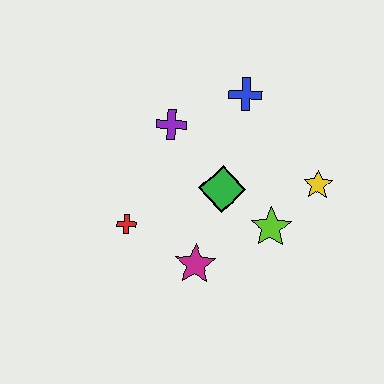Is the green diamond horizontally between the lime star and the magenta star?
Yes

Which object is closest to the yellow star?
The lime star is closest to the yellow star.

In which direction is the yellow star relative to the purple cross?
The yellow star is to the right of the purple cross.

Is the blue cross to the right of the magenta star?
Yes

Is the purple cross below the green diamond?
No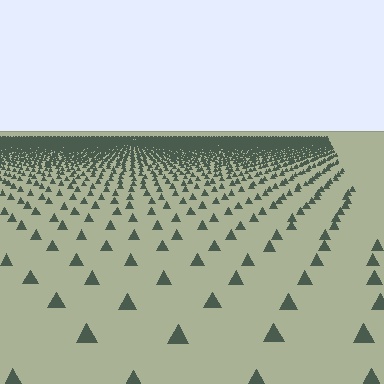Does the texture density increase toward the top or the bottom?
Density increases toward the top.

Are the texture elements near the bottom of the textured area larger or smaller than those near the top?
Larger. Near the bottom, elements are closer to the viewer and appear at a bigger on-screen size.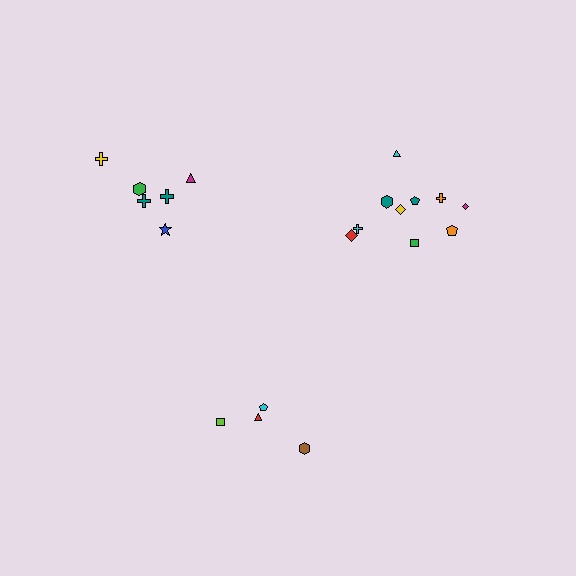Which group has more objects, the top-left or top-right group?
The top-right group.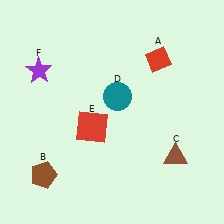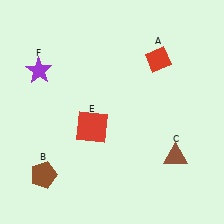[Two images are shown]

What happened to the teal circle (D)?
The teal circle (D) was removed in Image 2. It was in the top-right area of Image 1.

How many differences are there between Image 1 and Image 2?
There is 1 difference between the two images.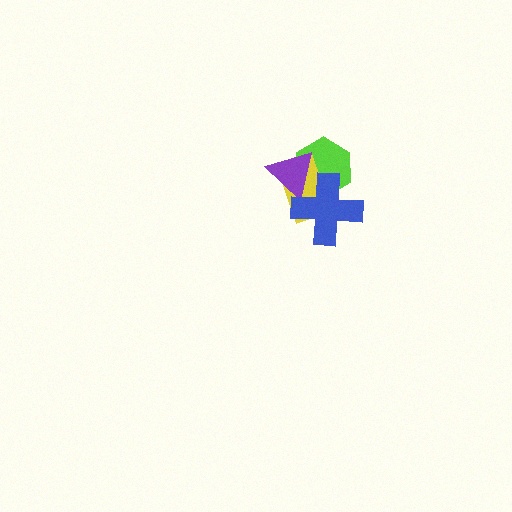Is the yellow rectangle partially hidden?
Yes, it is partially covered by another shape.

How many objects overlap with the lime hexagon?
3 objects overlap with the lime hexagon.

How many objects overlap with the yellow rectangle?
3 objects overlap with the yellow rectangle.